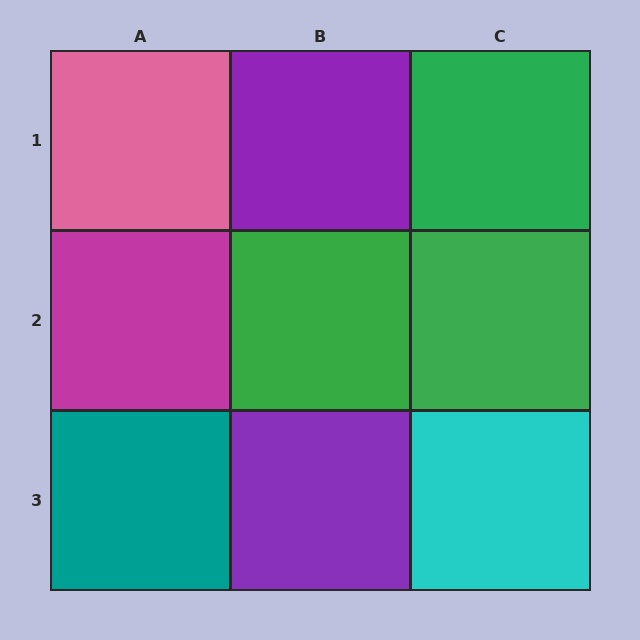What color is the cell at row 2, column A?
Magenta.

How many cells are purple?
2 cells are purple.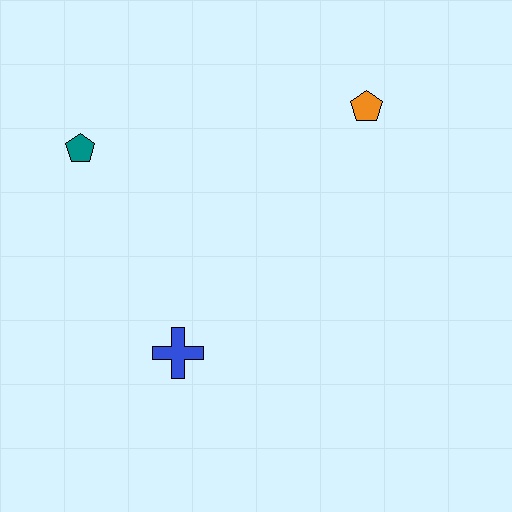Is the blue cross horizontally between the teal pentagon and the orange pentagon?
Yes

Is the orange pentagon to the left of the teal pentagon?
No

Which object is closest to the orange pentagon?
The teal pentagon is closest to the orange pentagon.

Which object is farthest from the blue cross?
The orange pentagon is farthest from the blue cross.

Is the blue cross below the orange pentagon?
Yes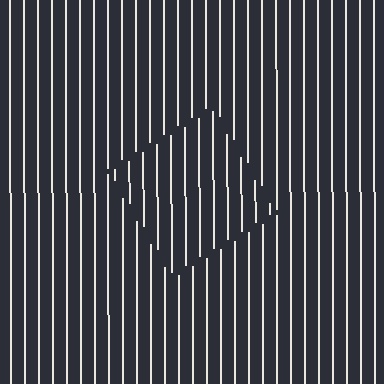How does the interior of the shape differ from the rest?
The interior of the shape contains the same grating, shifted by half a period — the contour is defined by the phase discontinuity where line-ends from the inner and outer gratings abut.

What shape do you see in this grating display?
An illusory square. The interior of the shape contains the same grating, shifted by half a period — the contour is defined by the phase discontinuity where line-ends from the inner and outer gratings abut.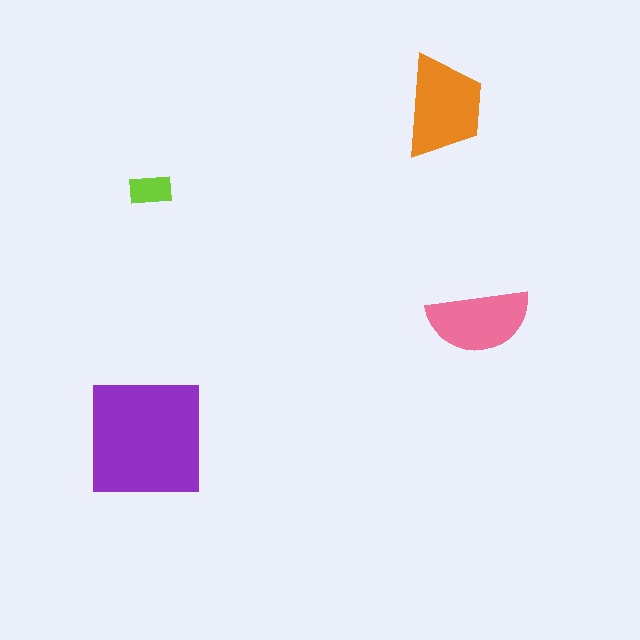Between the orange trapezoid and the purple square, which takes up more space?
The purple square.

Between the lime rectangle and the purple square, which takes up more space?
The purple square.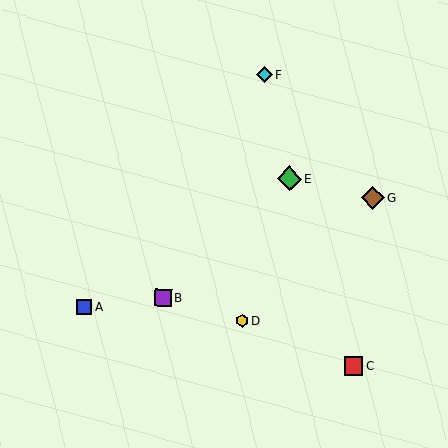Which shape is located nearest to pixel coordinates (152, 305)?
The purple square (labeled B) at (163, 298) is nearest to that location.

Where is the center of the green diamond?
The center of the green diamond is at (290, 179).